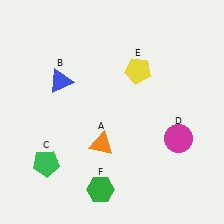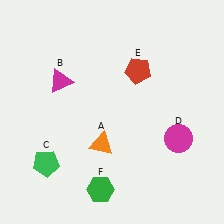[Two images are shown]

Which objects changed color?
B changed from blue to magenta. E changed from yellow to red.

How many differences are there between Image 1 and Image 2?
There are 2 differences between the two images.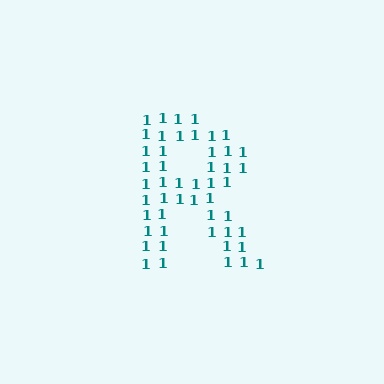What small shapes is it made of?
It is made of small digit 1's.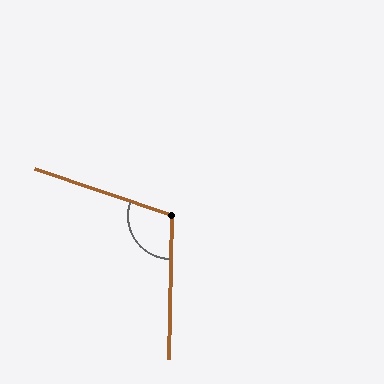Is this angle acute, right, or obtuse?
It is obtuse.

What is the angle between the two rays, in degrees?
Approximately 108 degrees.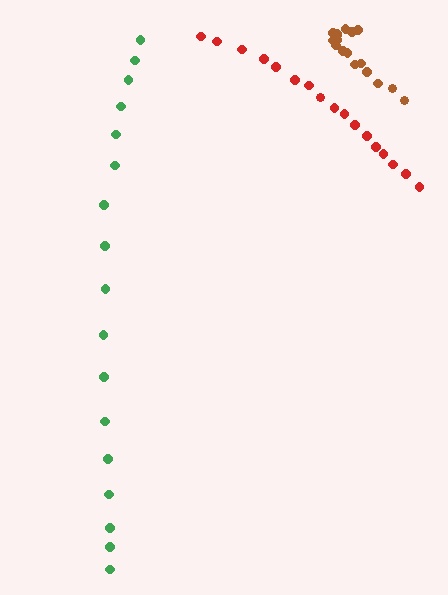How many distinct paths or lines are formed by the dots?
There are 3 distinct paths.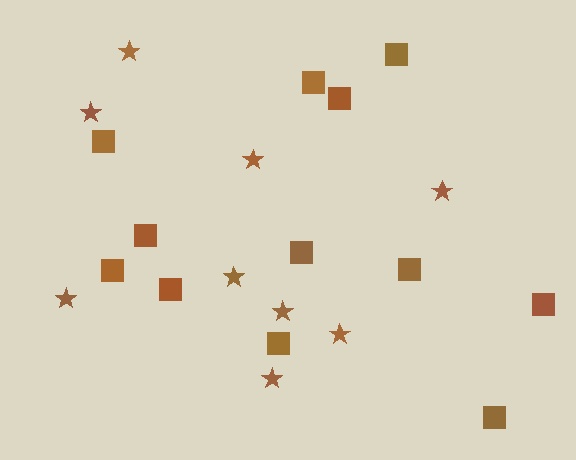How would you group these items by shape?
There are 2 groups: one group of stars (9) and one group of squares (12).